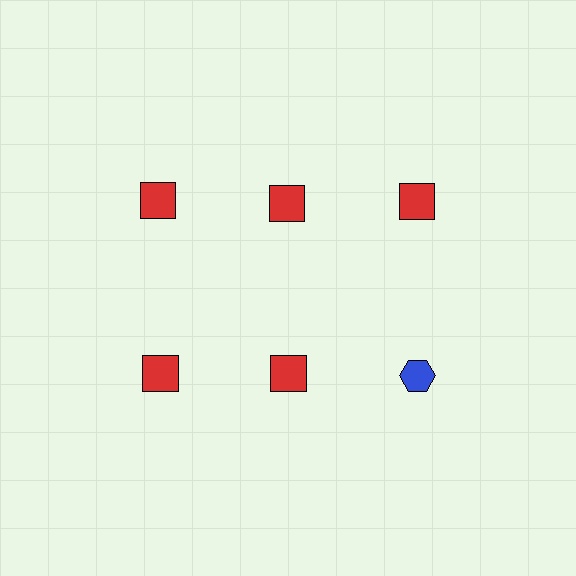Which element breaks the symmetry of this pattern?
The blue hexagon in the second row, center column breaks the symmetry. All other shapes are red squares.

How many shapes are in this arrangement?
There are 6 shapes arranged in a grid pattern.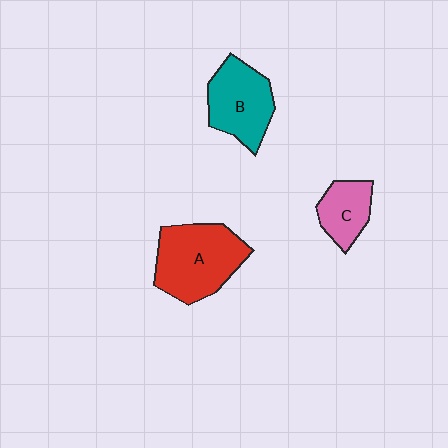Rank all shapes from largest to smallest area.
From largest to smallest: A (red), B (teal), C (pink).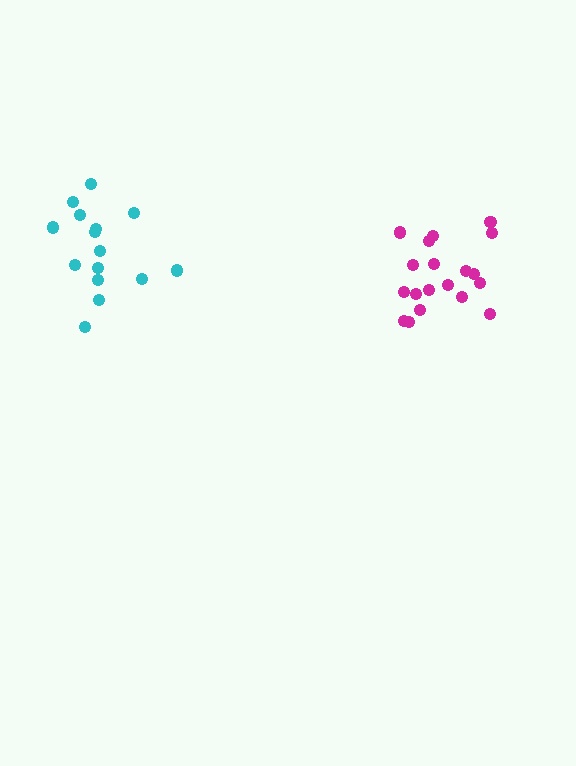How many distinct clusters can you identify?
There are 2 distinct clusters.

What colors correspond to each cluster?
The clusters are colored: magenta, cyan.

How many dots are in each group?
Group 1: 19 dots, Group 2: 15 dots (34 total).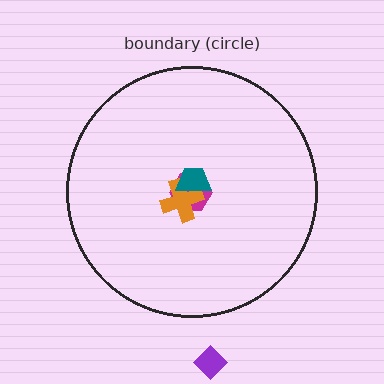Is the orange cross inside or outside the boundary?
Inside.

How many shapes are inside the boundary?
3 inside, 1 outside.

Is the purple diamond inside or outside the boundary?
Outside.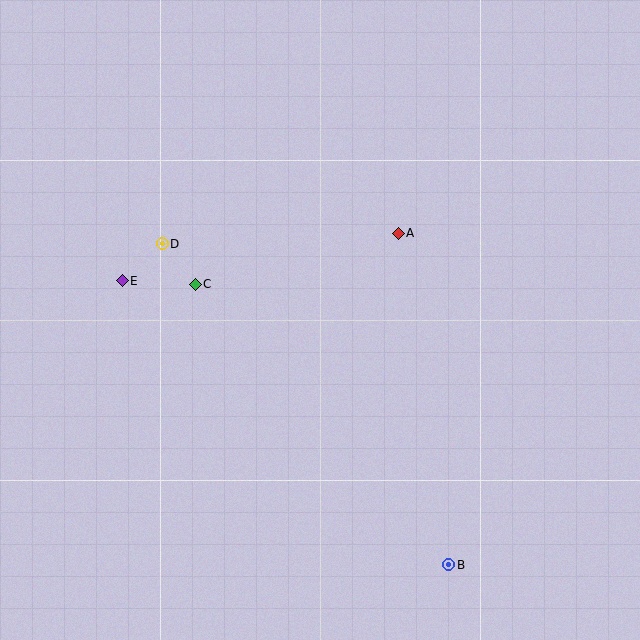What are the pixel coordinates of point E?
Point E is at (122, 281).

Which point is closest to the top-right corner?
Point A is closest to the top-right corner.